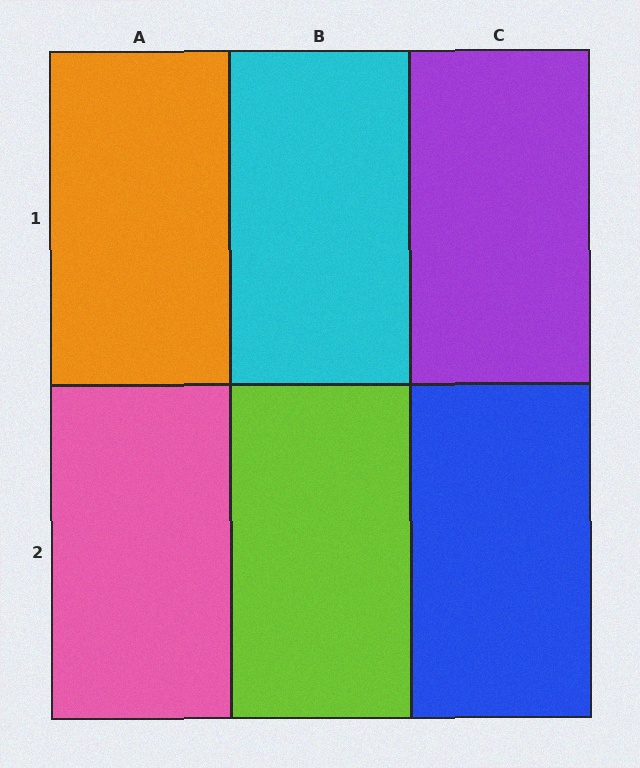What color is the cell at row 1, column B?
Cyan.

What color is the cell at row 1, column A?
Orange.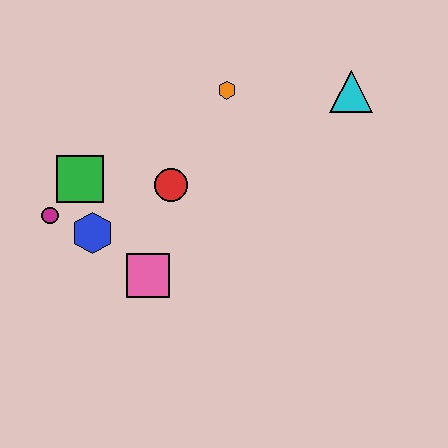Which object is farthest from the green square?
The cyan triangle is farthest from the green square.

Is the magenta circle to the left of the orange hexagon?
Yes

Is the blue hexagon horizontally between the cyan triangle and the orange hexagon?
No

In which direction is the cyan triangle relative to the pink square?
The cyan triangle is to the right of the pink square.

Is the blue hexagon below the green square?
Yes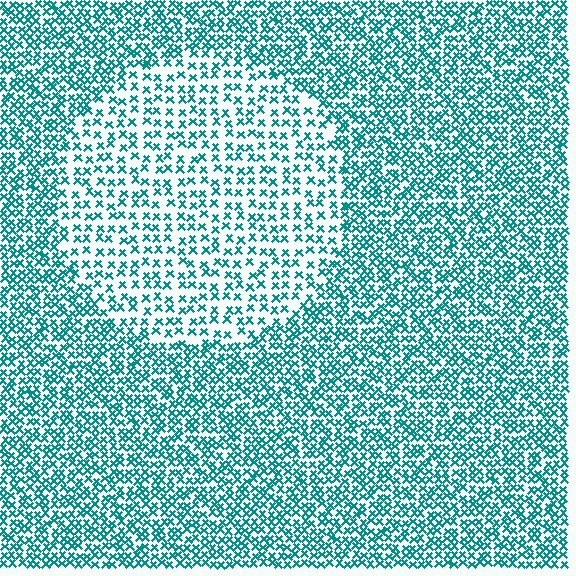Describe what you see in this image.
The image contains small teal elements arranged at two different densities. A circle-shaped region is visible where the elements are less densely packed than the surrounding area.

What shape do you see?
I see a circle.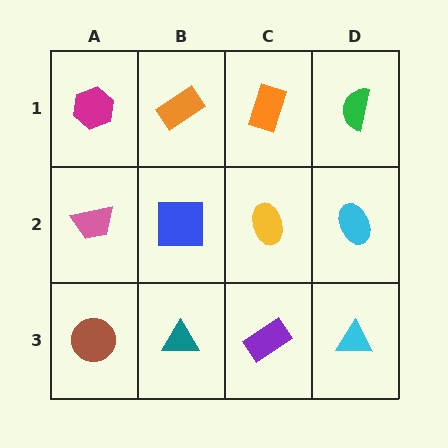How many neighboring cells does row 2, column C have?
4.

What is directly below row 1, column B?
A blue square.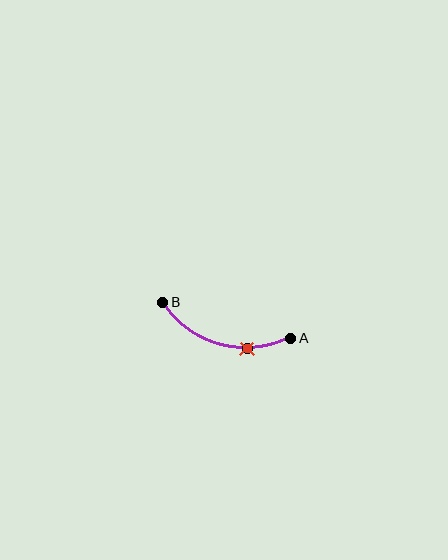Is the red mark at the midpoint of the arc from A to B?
No. The red mark lies on the arc but is closer to endpoint A. The arc midpoint would be at the point on the curve equidistant along the arc from both A and B.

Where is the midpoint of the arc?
The arc midpoint is the point on the curve farthest from the straight line joining A and B. It sits below that line.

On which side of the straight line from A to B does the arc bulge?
The arc bulges below the straight line connecting A and B.